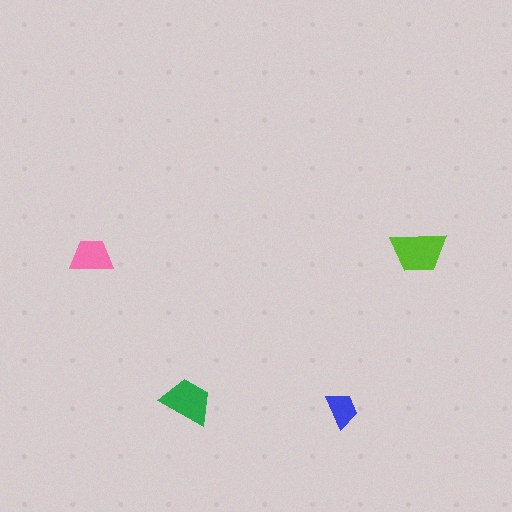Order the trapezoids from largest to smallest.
the lime one, the green one, the pink one, the blue one.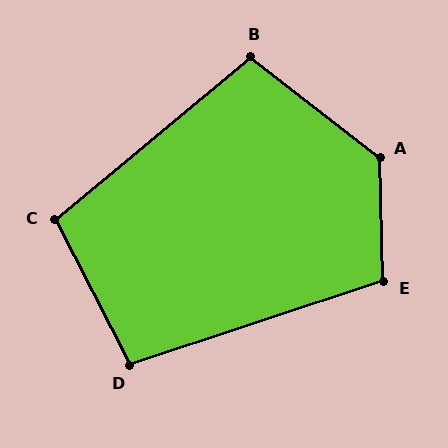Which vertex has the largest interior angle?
A, at approximately 130 degrees.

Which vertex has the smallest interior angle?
D, at approximately 99 degrees.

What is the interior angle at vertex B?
Approximately 102 degrees (obtuse).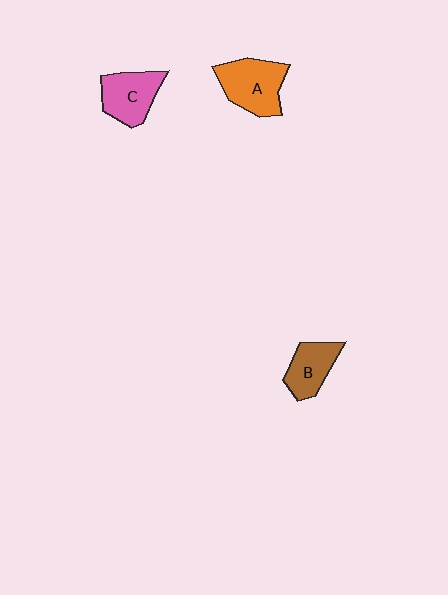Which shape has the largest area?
Shape A (orange).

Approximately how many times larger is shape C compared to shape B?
Approximately 1.2 times.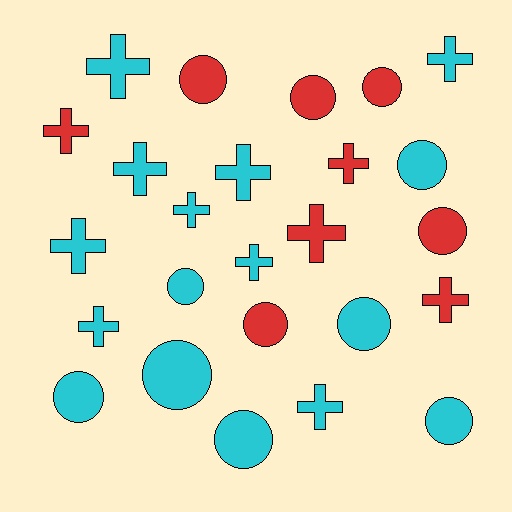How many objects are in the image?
There are 25 objects.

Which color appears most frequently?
Cyan, with 16 objects.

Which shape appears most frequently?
Cross, with 13 objects.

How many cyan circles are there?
There are 7 cyan circles.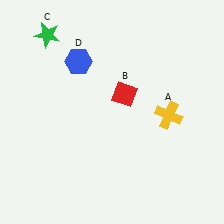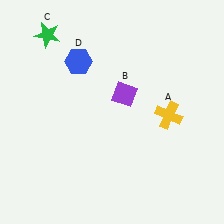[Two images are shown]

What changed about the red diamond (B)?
In Image 1, B is red. In Image 2, it changed to purple.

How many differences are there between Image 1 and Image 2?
There is 1 difference between the two images.